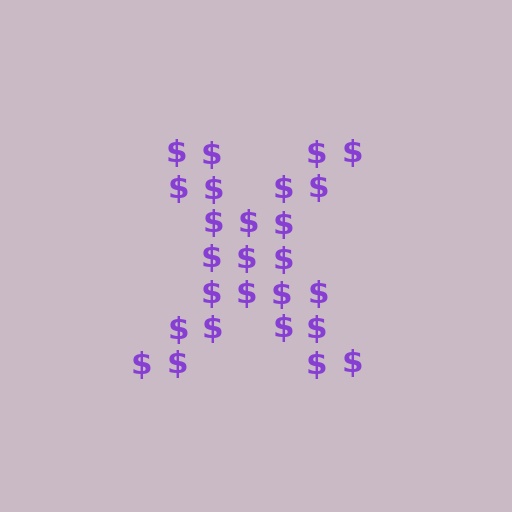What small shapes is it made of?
It is made of small dollar signs.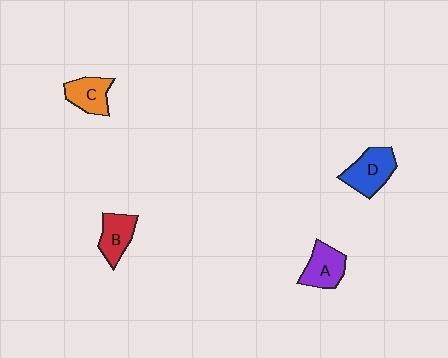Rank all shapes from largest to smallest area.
From largest to smallest: D (blue), A (purple), C (orange), B (red).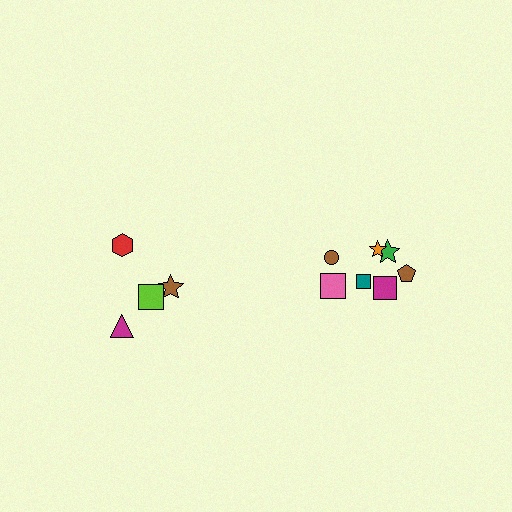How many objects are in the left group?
There are 4 objects.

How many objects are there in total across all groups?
There are 11 objects.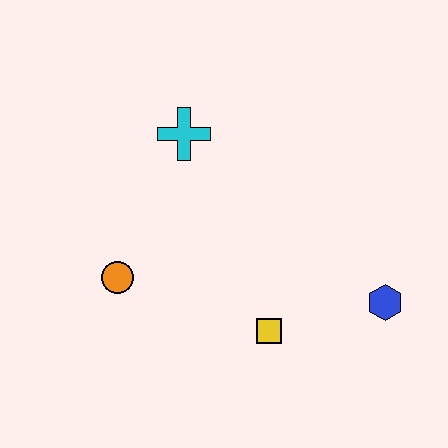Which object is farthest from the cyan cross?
The blue hexagon is farthest from the cyan cross.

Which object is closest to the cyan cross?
The orange circle is closest to the cyan cross.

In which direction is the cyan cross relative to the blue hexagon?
The cyan cross is to the left of the blue hexagon.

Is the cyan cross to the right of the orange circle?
Yes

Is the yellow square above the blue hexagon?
No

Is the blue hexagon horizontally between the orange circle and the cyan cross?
No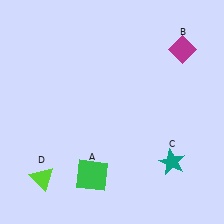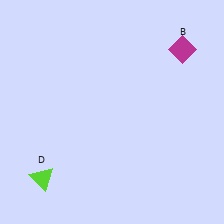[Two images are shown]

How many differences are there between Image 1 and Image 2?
There are 2 differences between the two images.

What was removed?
The teal star (C), the green square (A) were removed in Image 2.